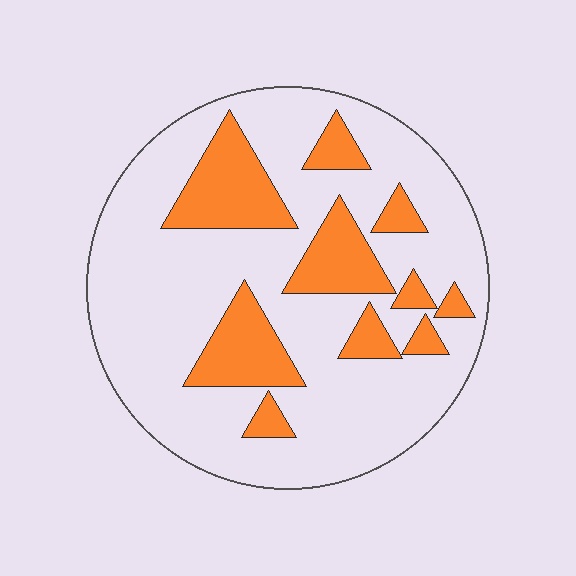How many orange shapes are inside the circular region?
10.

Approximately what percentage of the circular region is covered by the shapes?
Approximately 25%.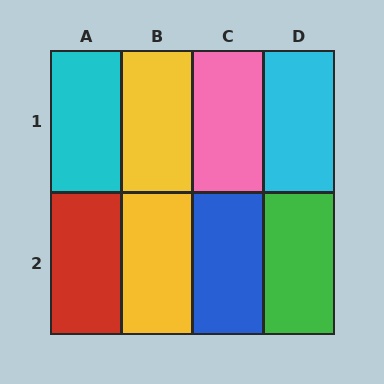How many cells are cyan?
2 cells are cyan.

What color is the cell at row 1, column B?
Yellow.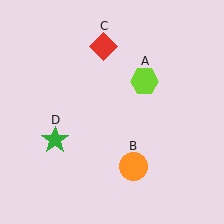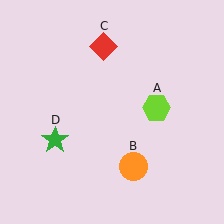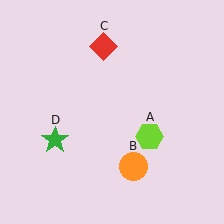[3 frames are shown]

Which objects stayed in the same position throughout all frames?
Orange circle (object B) and red diamond (object C) and green star (object D) remained stationary.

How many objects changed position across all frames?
1 object changed position: lime hexagon (object A).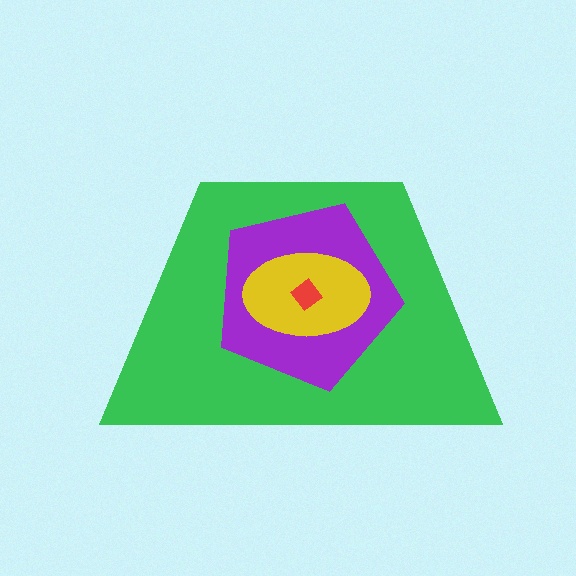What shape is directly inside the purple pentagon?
The yellow ellipse.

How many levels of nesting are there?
4.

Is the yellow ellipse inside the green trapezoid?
Yes.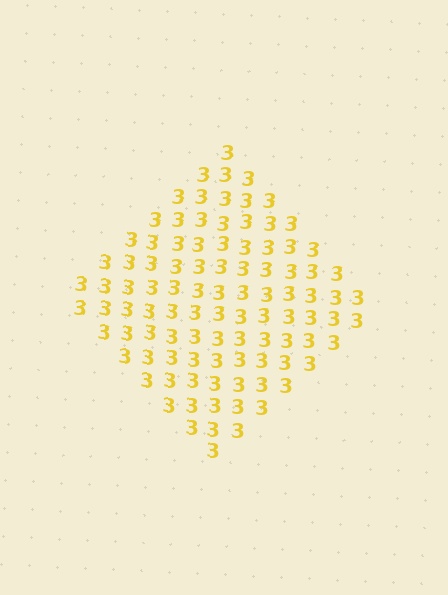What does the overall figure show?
The overall figure shows a diamond.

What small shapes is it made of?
It is made of small digit 3's.